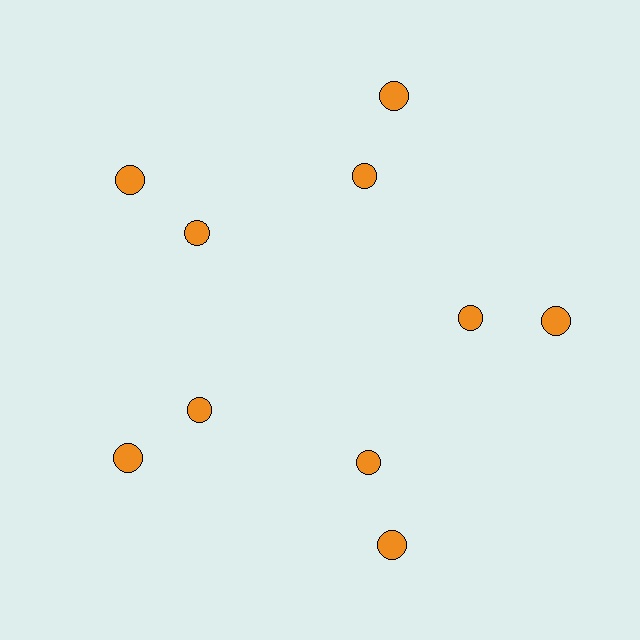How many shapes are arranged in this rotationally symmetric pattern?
There are 10 shapes, arranged in 5 groups of 2.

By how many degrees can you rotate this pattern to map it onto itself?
The pattern maps onto itself every 72 degrees of rotation.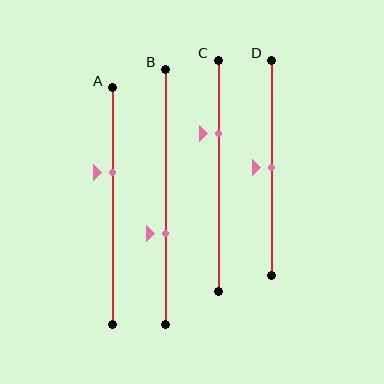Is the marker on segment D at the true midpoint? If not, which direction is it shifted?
Yes, the marker on segment D is at the true midpoint.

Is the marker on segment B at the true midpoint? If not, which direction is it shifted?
No, the marker on segment B is shifted downward by about 14% of the segment length.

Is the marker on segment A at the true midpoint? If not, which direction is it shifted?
No, the marker on segment A is shifted upward by about 14% of the segment length.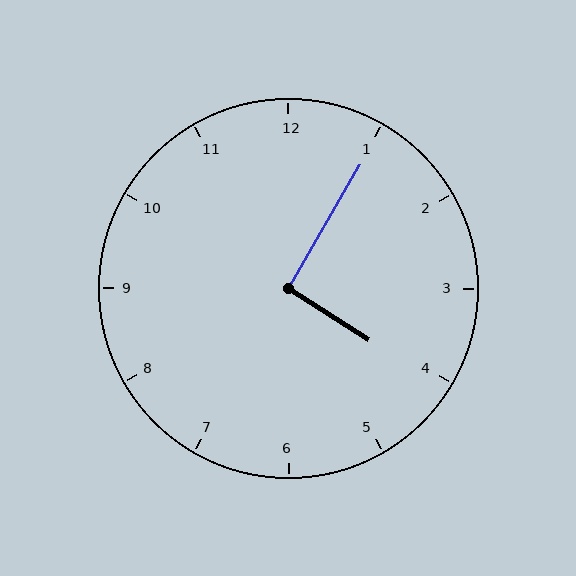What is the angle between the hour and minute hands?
Approximately 92 degrees.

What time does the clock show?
4:05.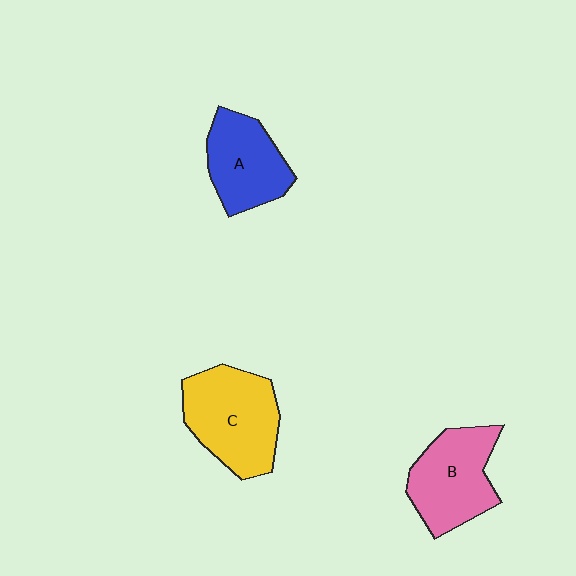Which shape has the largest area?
Shape C (yellow).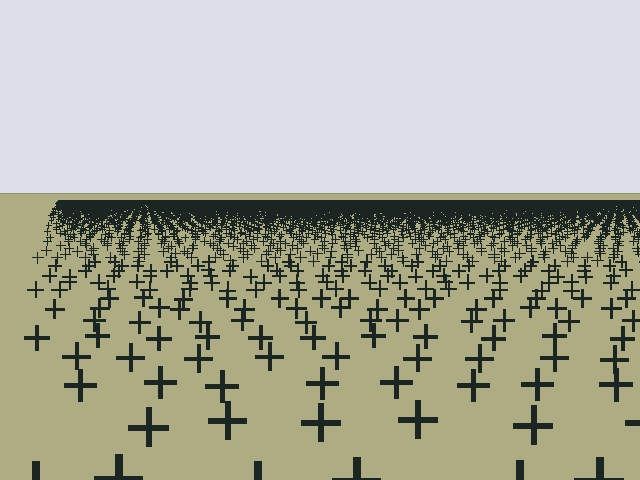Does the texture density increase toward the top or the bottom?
Density increases toward the top.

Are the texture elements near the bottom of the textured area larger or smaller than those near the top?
Larger. Near the bottom, elements are closer to the viewer and appear at a bigger on-screen size.